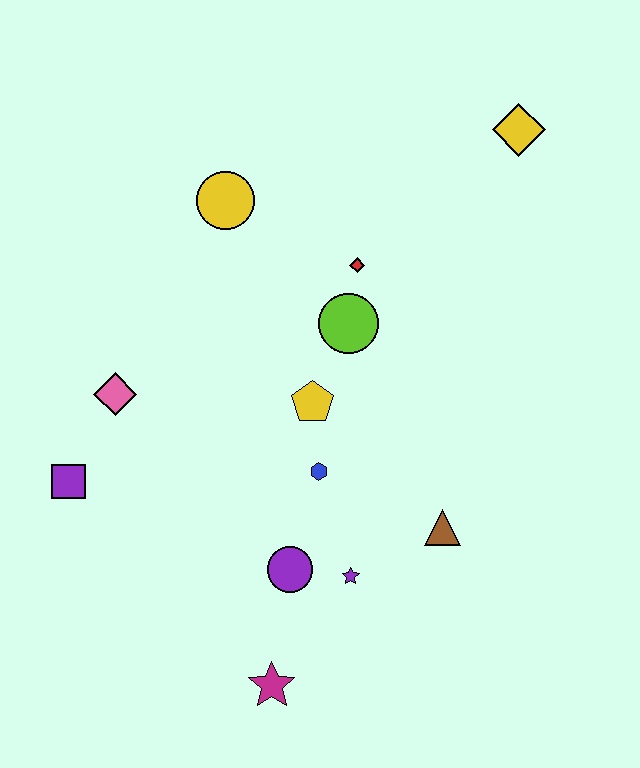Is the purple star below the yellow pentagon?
Yes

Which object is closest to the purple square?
The pink diamond is closest to the purple square.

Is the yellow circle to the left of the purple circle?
Yes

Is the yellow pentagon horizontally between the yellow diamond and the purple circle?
Yes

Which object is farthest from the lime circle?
The magenta star is farthest from the lime circle.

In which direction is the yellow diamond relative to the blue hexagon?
The yellow diamond is above the blue hexagon.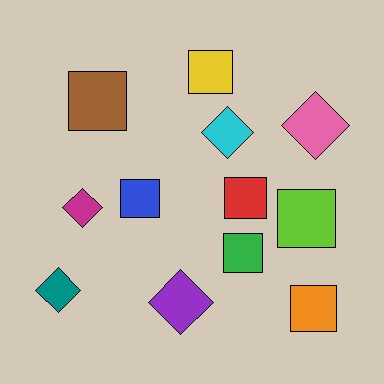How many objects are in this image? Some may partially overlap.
There are 12 objects.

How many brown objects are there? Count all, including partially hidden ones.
There is 1 brown object.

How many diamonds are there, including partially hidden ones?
There are 5 diamonds.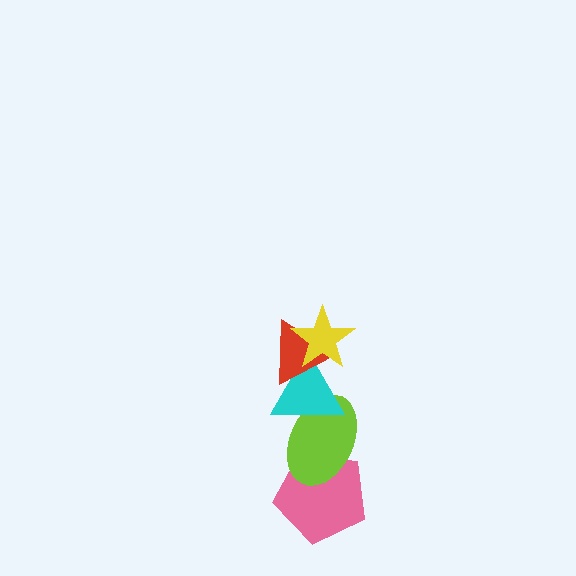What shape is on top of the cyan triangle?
The red triangle is on top of the cyan triangle.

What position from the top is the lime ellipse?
The lime ellipse is 4th from the top.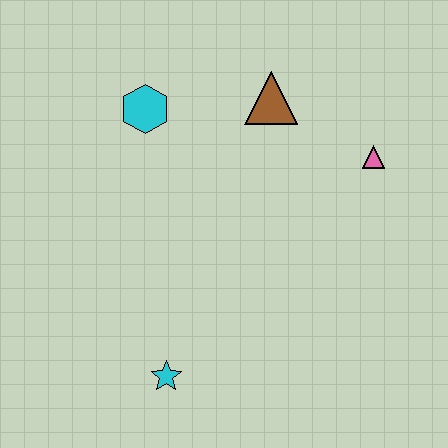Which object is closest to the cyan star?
The cyan hexagon is closest to the cyan star.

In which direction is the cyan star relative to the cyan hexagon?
The cyan star is below the cyan hexagon.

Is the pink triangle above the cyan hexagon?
No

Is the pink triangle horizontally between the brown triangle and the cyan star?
No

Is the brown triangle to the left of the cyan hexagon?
No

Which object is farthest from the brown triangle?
The cyan star is farthest from the brown triangle.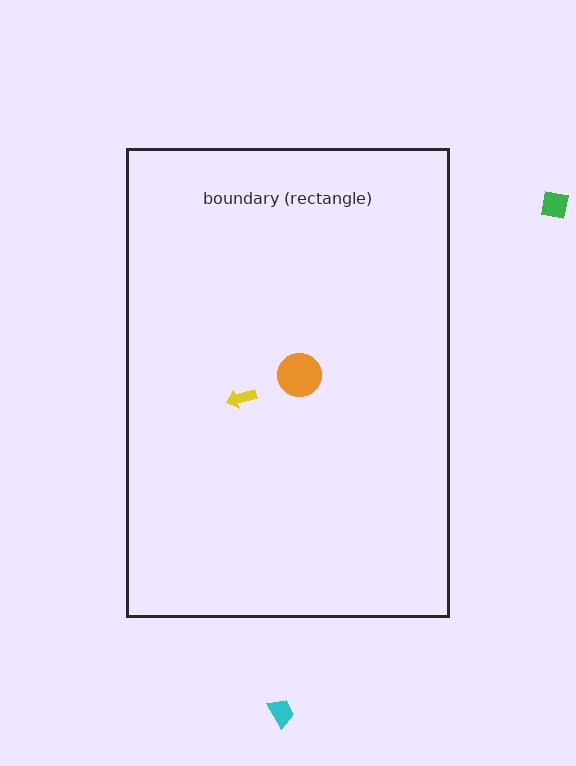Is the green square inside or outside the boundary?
Outside.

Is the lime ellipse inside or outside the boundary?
Inside.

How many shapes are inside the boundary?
3 inside, 2 outside.